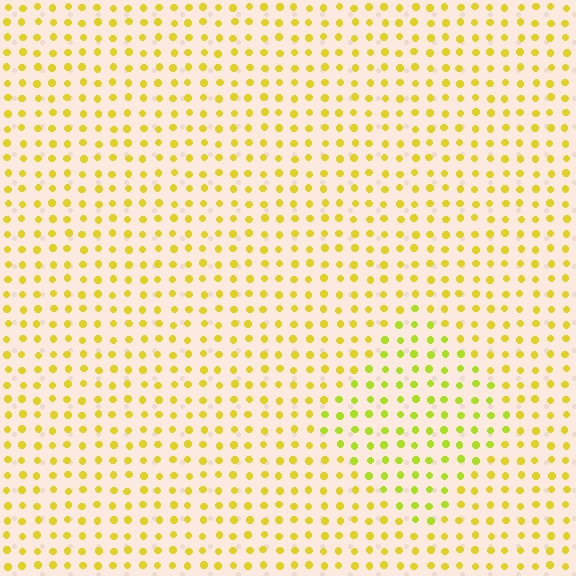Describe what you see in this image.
The image is filled with small yellow elements in a uniform arrangement. A diamond-shaped region is visible where the elements are tinted to a slightly different hue, forming a subtle color boundary.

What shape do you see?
I see a diamond.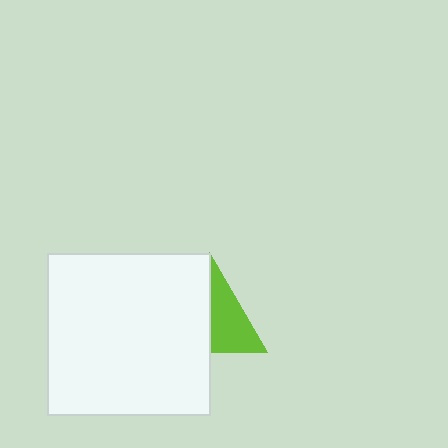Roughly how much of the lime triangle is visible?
About half of it is visible (roughly 47%).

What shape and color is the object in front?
The object in front is a white square.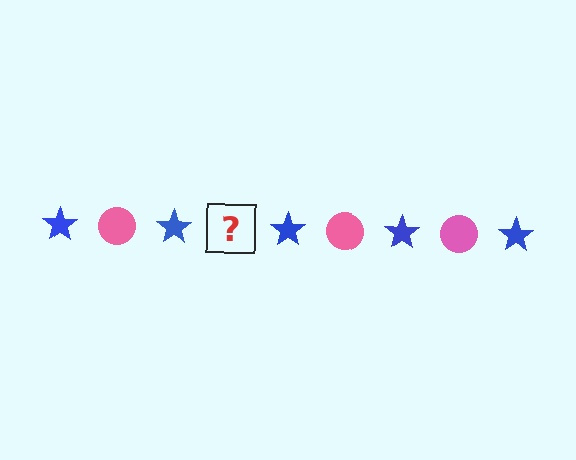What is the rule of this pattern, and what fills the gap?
The rule is that the pattern alternates between blue star and pink circle. The gap should be filled with a pink circle.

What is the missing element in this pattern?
The missing element is a pink circle.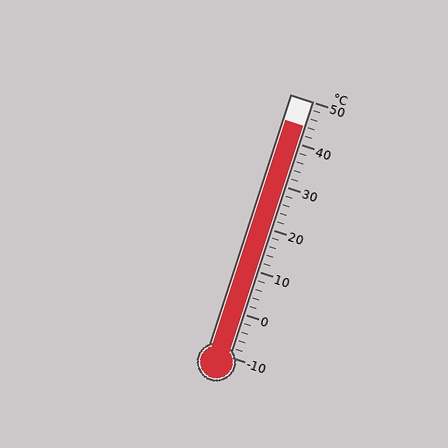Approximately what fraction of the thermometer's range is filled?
The thermometer is filled to approximately 90% of its range.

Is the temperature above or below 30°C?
The temperature is above 30°C.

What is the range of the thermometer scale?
The thermometer scale ranges from -10°C to 50°C.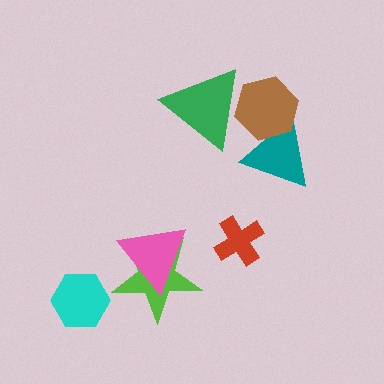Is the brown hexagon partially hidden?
Yes, it is partially covered by another shape.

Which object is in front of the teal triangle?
The brown hexagon is in front of the teal triangle.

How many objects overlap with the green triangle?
1 object overlaps with the green triangle.